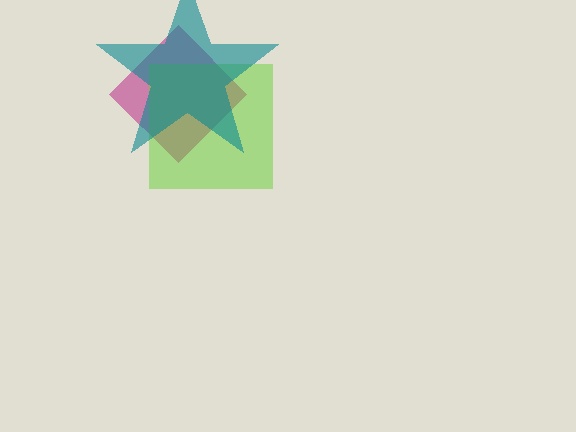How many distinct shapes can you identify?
There are 3 distinct shapes: a magenta diamond, a lime square, a teal star.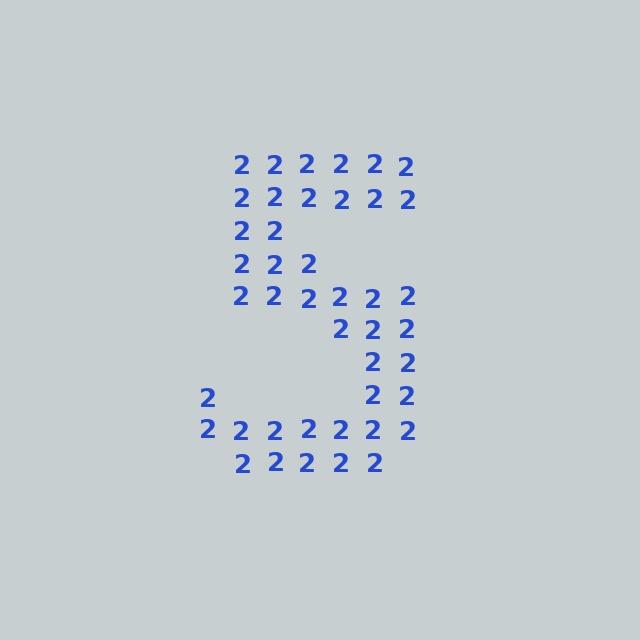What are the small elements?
The small elements are digit 2's.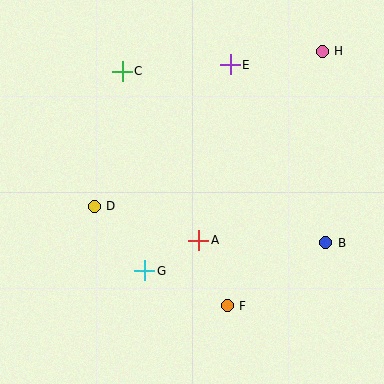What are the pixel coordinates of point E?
Point E is at (230, 65).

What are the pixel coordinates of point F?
Point F is at (227, 306).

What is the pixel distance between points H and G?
The distance between H and G is 282 pixels.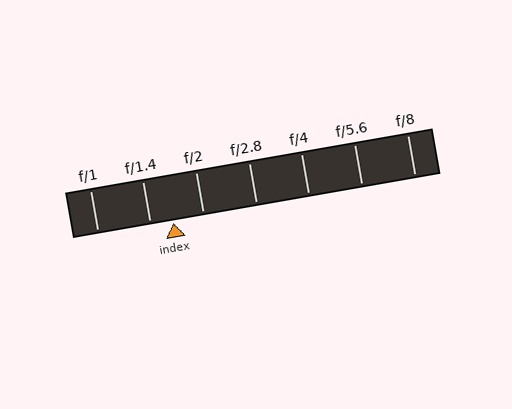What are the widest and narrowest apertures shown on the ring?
The widest aperture shown is f/1 and the narrowest is f/8.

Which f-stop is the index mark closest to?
The index mark is closest to f/1.4.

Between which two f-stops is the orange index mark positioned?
The index mark is between f/1.4 and f/2.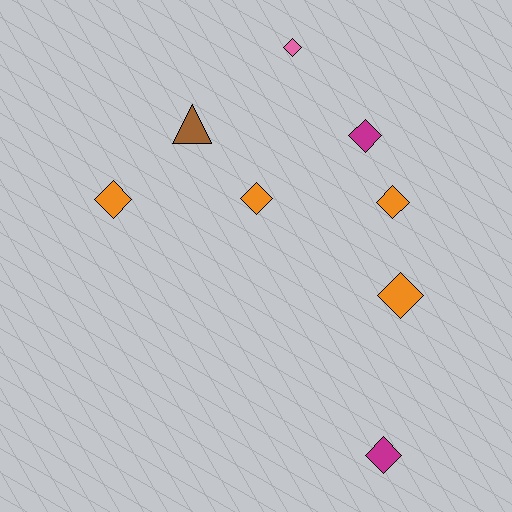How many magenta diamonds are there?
There are 2 magenta diamonds.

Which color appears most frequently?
Orange, with 4 objects.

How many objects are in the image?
There are 8 objects.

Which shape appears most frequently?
Diamond, with 7 objects.